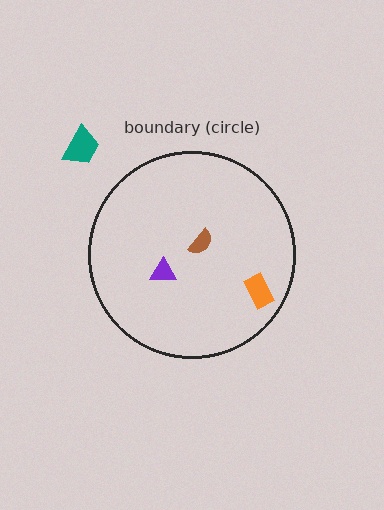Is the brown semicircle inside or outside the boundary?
Inside.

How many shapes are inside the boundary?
3 inside, 1 outside.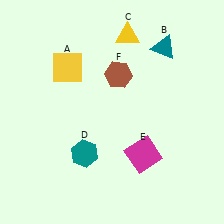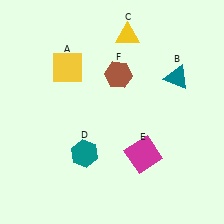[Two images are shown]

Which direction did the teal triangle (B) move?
The teal triangle (B) moved down.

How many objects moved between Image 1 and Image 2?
1 object moved between the two images.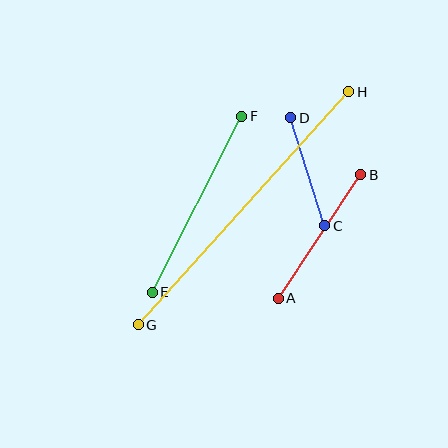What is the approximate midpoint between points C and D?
The midpoint is at approximately (308, 172) pixels.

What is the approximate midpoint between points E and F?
The midpoint is at approximately (197, 204) pixels.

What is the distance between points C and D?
The distance is approximately 113 pixels.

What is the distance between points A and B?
The distance is approximately 148 pixels.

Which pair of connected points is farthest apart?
Points G and H are farthest apart.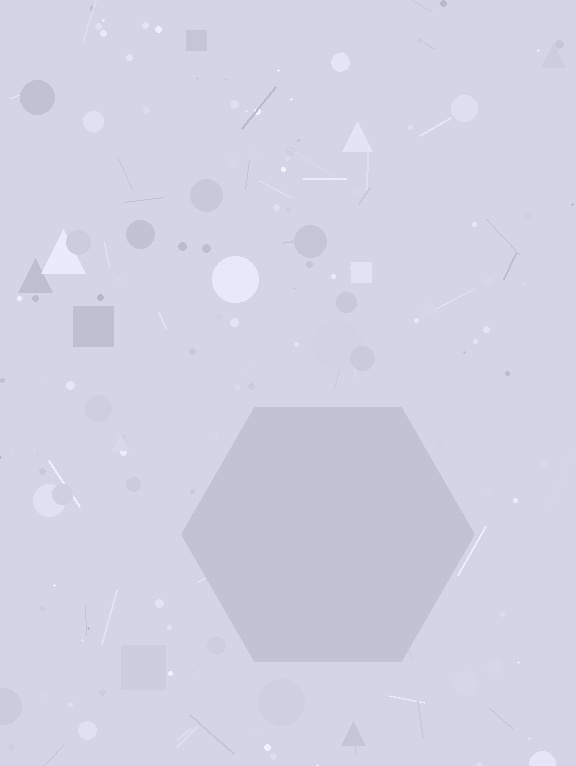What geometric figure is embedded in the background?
A hexagon is embedded in the background.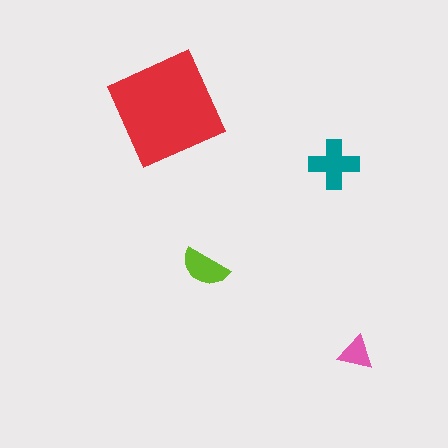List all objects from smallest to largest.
The pink triangle, the lime semicircle, the teal cross, the red diamond.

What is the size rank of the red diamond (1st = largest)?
1st.